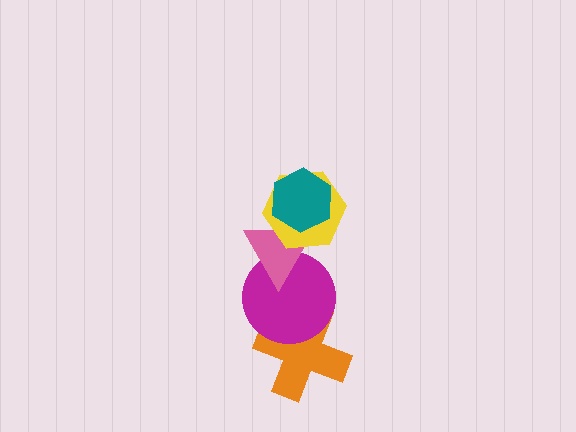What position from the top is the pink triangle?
The pink triangle is 3rd from the top.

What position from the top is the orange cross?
The orange cross is 5th from the top.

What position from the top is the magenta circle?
The magenta circle is 4th from the top.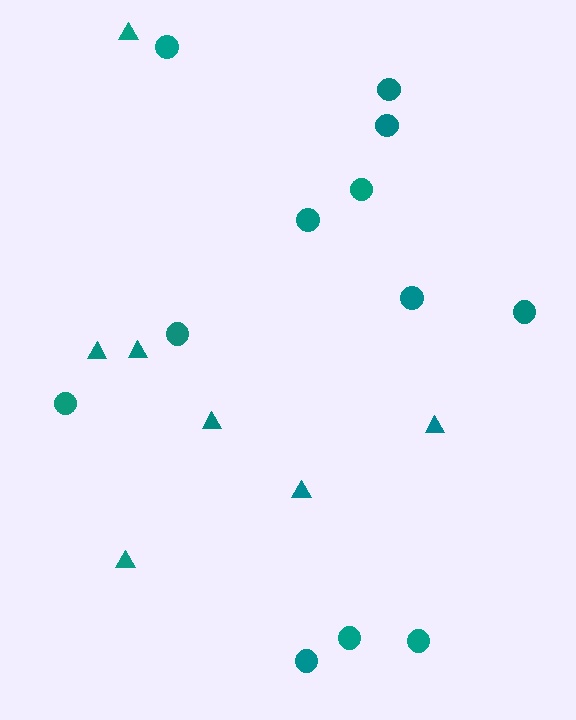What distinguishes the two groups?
There are 2 groups: one group of triangles (7) and one group of circles (12).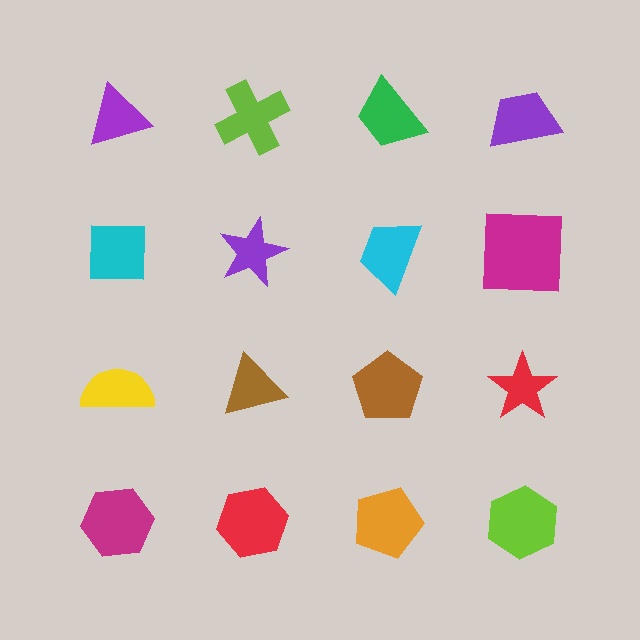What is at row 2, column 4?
A magenta square.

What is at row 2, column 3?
A cyan trapezoid.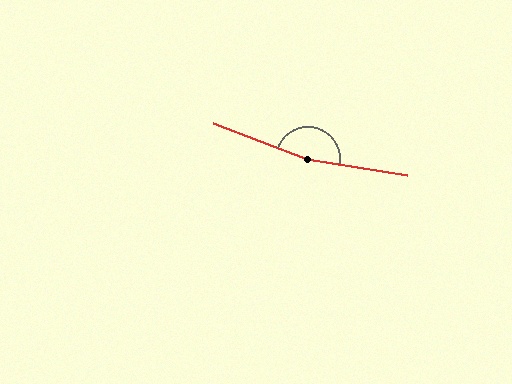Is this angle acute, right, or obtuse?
It is obtuse.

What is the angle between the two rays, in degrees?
Approximately 169 degrees.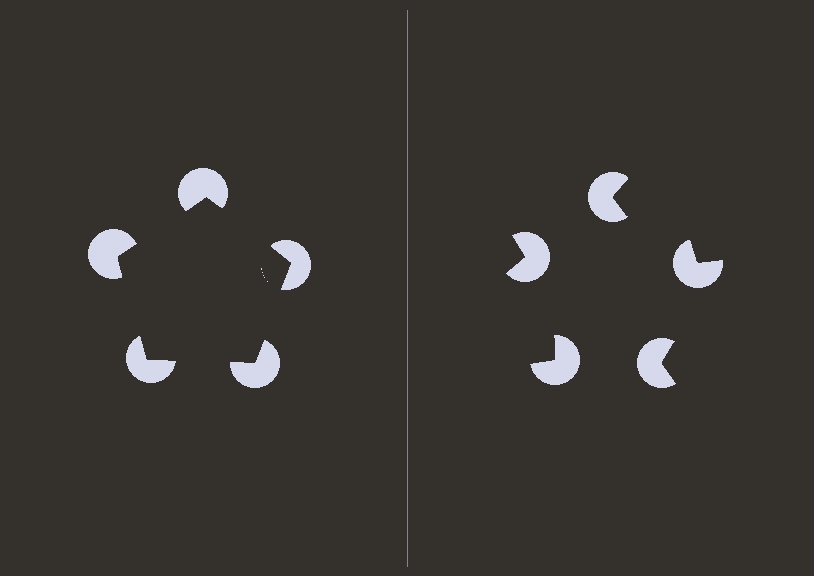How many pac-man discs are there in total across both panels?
10 — 5 on each side.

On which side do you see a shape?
An illusory pentagon appears on the left side. On the right side the wedge cuts are rotated, so no coherent shape forms.